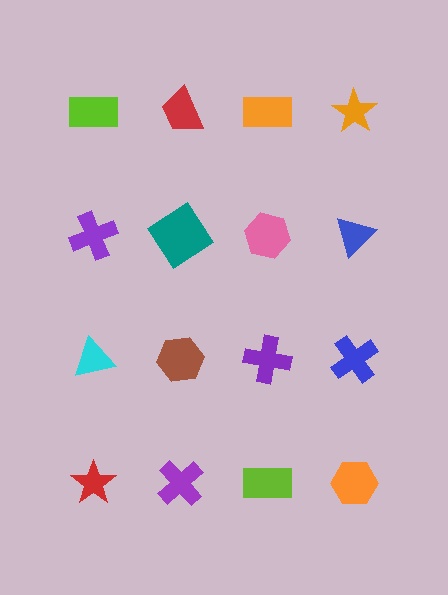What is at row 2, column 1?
A purple cross.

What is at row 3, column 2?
A brown hexagon.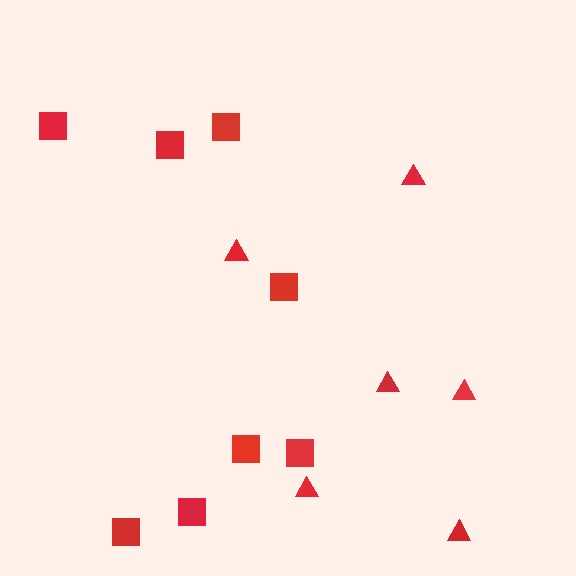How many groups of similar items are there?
There are 2 groups: one group of triangles (6) and one group of squares (8).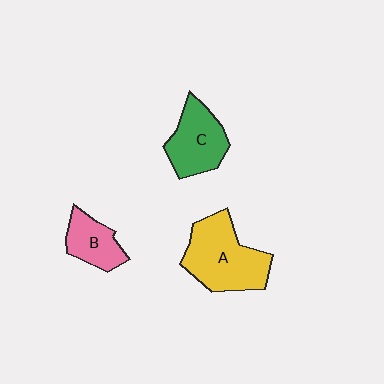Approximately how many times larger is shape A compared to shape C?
Approximately 1.4 times.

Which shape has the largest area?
Shape A (yellow).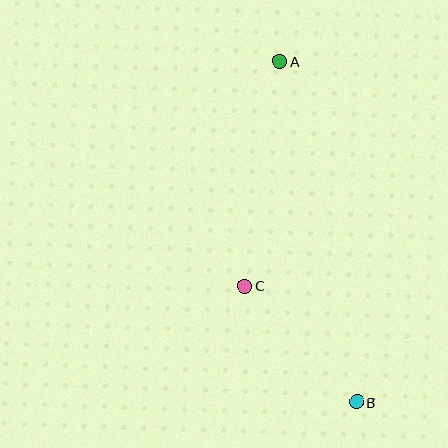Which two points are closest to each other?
Points B and C are closest to each other.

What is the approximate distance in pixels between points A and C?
The distance between A and C is approximately 227 pixels.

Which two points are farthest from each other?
Points A and B are farthest from each other.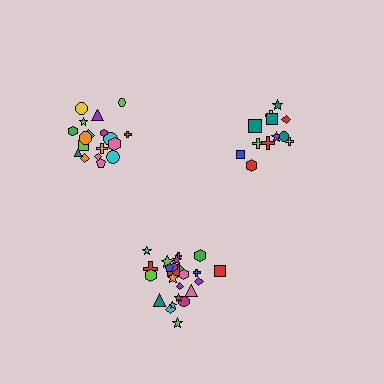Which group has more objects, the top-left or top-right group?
The top-left group.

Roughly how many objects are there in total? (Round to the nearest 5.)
Roughly 55 objects in total.